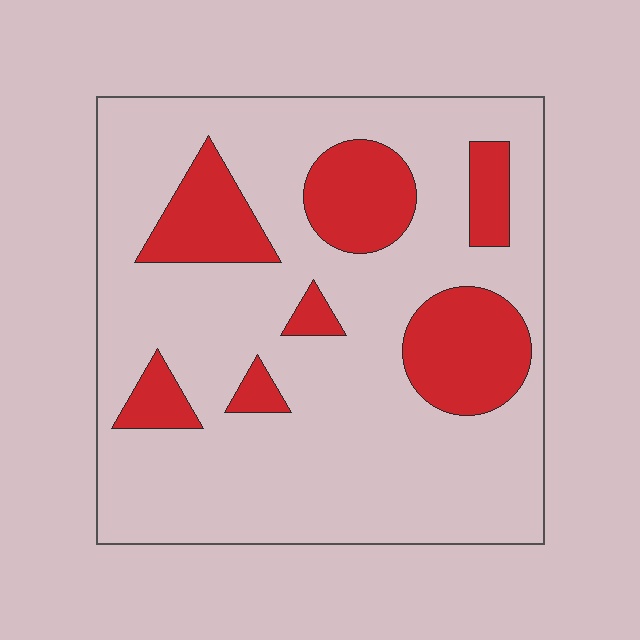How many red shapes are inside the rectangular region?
7.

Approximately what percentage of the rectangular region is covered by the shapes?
Approximately 20%.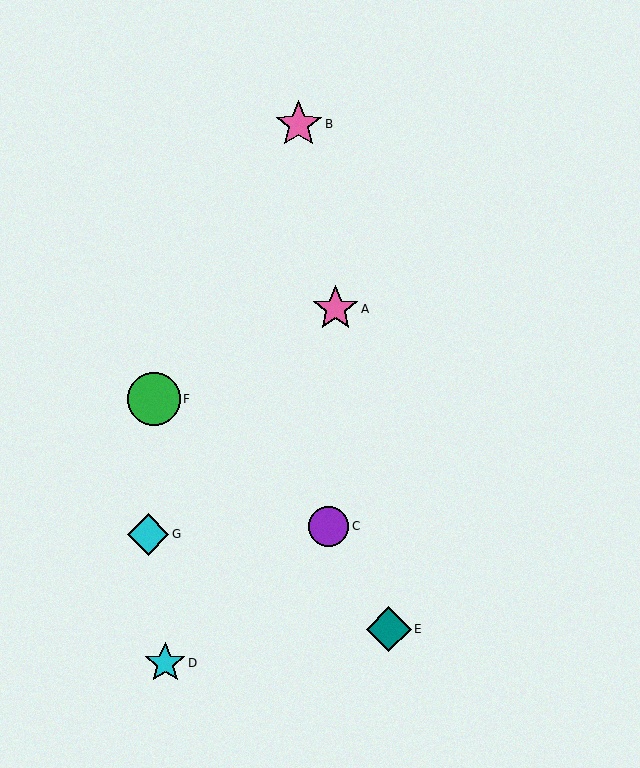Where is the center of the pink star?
The center of the pink star is at (336, 309).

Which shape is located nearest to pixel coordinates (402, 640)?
The teal diamond (labeled E) at (389, 629) is nearest to that location.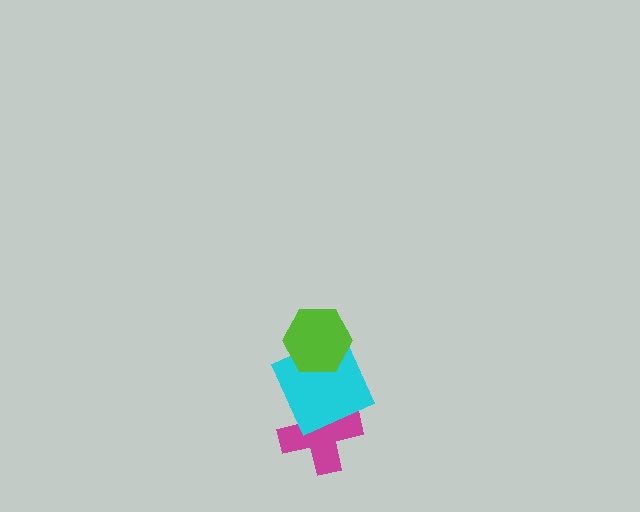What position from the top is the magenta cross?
The magenta cross is 3rd from the top.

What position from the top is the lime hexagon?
The lime hexagon is 1st from the top.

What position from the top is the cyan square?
The cyan square is 2nd from the top.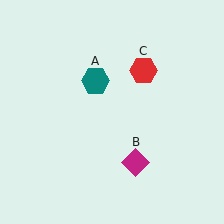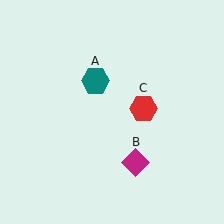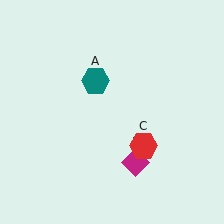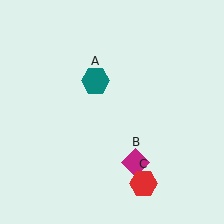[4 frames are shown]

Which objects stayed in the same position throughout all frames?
Teal hexagon (object A) and magenta diamond (object B) remained stationary.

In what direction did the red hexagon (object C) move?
The red hexagon (object C) moved down.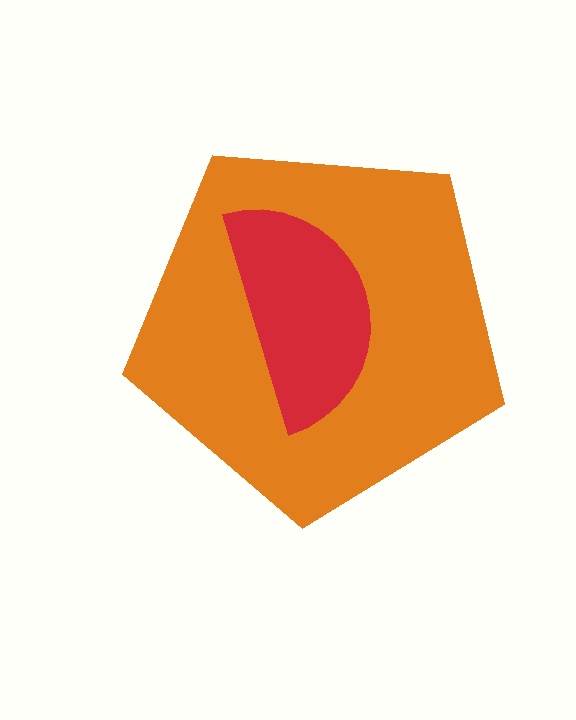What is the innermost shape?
The red semicircle.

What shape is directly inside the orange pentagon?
The red semicircle.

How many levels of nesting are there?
2.